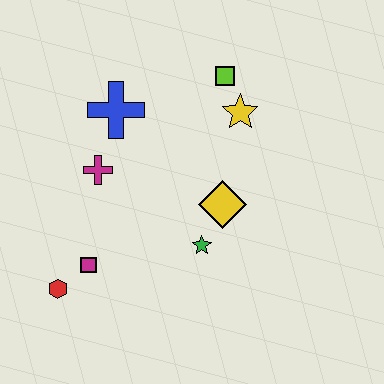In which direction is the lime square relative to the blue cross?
The lime square is to the right of the blue cross.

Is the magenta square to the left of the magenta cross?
Yes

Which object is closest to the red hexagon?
The magenta square is closest to the red hexagon.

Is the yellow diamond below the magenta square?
No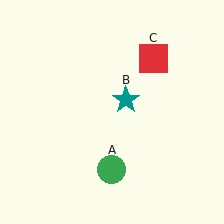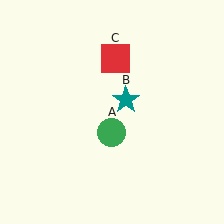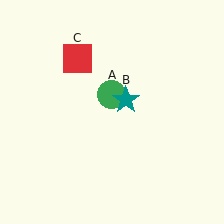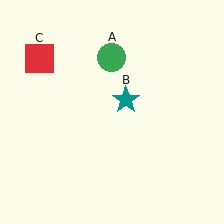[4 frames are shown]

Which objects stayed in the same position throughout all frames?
Teal star (object B) remained stationary.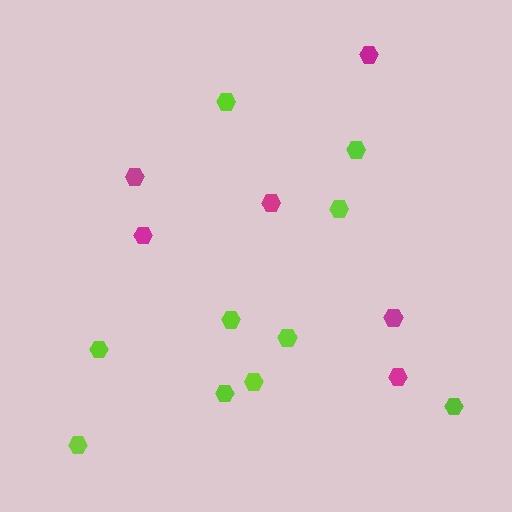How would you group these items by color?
There are 2 groups: one group of magenta hexagons (6) and one group of lime hexagons (10).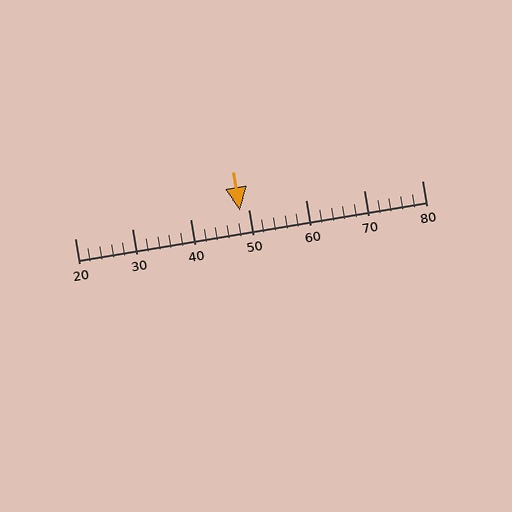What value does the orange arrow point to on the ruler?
The orange arrow points to approximately 49.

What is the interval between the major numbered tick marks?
The major tick marks are spaced 10 units apart.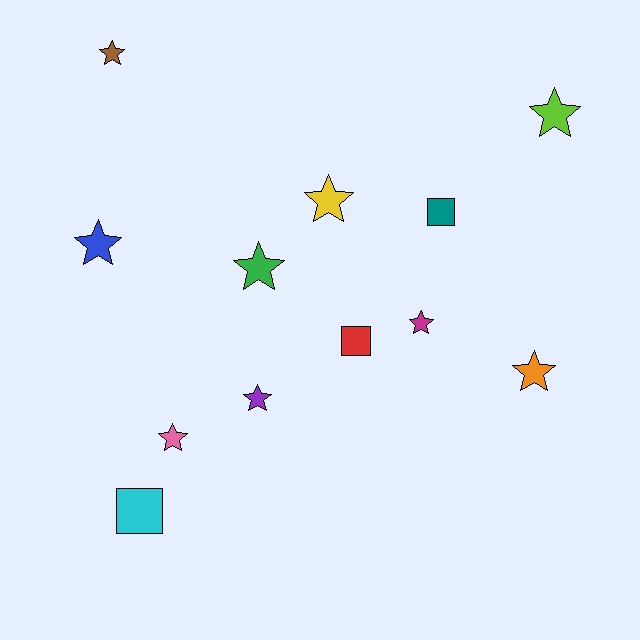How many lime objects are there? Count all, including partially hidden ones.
There is 1 lime object.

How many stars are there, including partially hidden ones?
There are 9 stars.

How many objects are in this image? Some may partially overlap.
There are 12 objects.